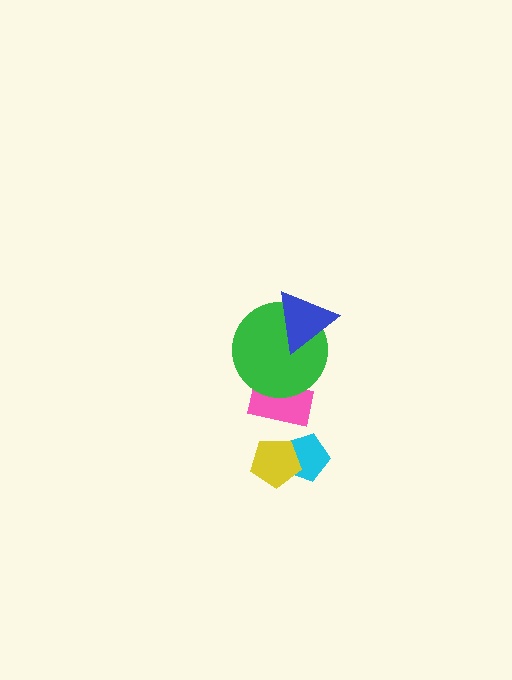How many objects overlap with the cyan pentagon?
1 object overlaps with the cyan pentagon.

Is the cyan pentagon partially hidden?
Yes, it is partially covered by another shape.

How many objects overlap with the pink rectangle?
1 object overlaps with the pink rectangle.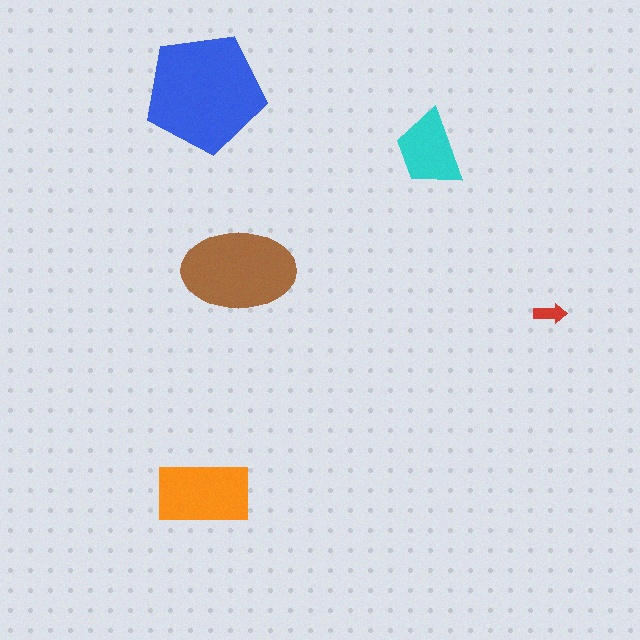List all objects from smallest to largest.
The red arrow, the cyan trapezoid, the orange rectangle, the brown ellipse, the blue pentagon.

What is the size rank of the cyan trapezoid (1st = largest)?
4th.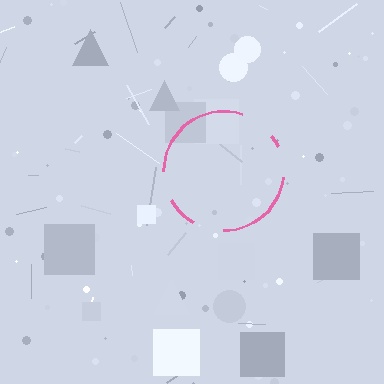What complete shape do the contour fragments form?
The contour fragments form a circle.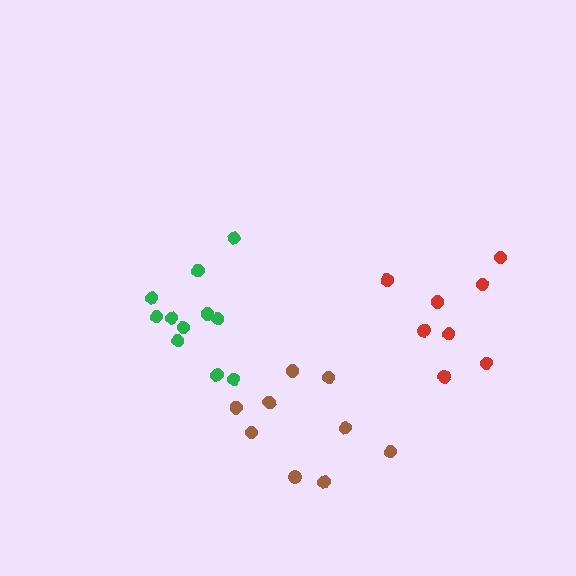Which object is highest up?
The green cluster is topmost.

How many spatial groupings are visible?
There are 3 spatial groupings.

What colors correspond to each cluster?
The clusters are colored: green, red, brown.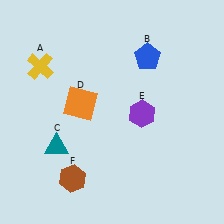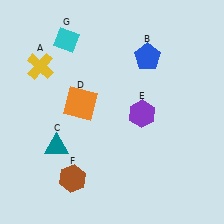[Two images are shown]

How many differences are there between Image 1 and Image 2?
There is 1 difference between the two images.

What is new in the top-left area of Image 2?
A cyan diamond (G) was added in the top-left area of Image 2.